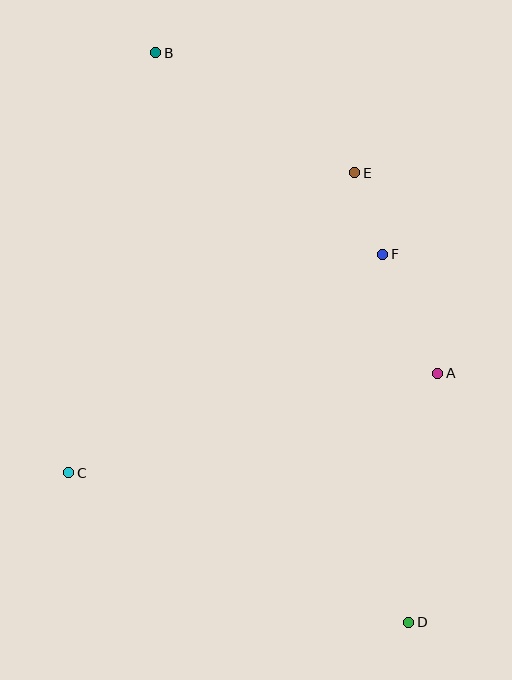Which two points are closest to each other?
Points E and F are closest to each other.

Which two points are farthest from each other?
Points B and D are farthest from each other.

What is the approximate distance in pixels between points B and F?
The distance between B and F is approximately 303 pixels.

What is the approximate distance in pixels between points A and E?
The distance between A and E is approximately 217 pixels.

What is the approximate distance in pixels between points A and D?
The distance between A and D is approximately 251 pixels.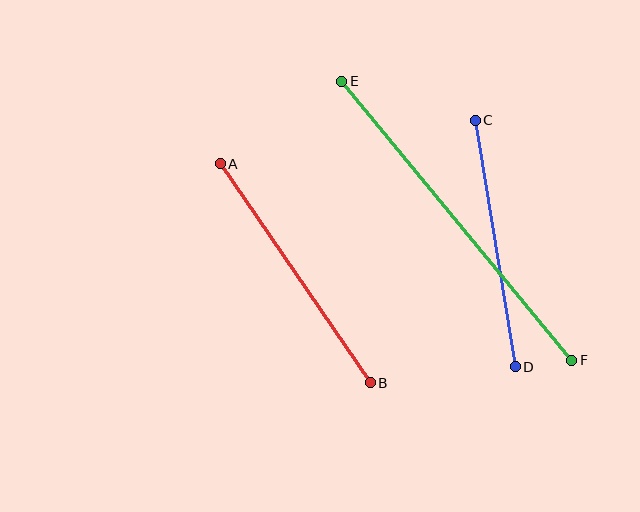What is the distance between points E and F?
The distance is approximately 362 pixels.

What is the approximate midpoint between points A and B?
The midpoint is at approximately (295, 273) pixels.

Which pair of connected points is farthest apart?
Points E and F are farthest apart.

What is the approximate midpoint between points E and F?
The midpoint is at approximately (457, 221) pixels.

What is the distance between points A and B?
The distance is approximately 265 pixels.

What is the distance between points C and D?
The distance is approximately 250 pixels.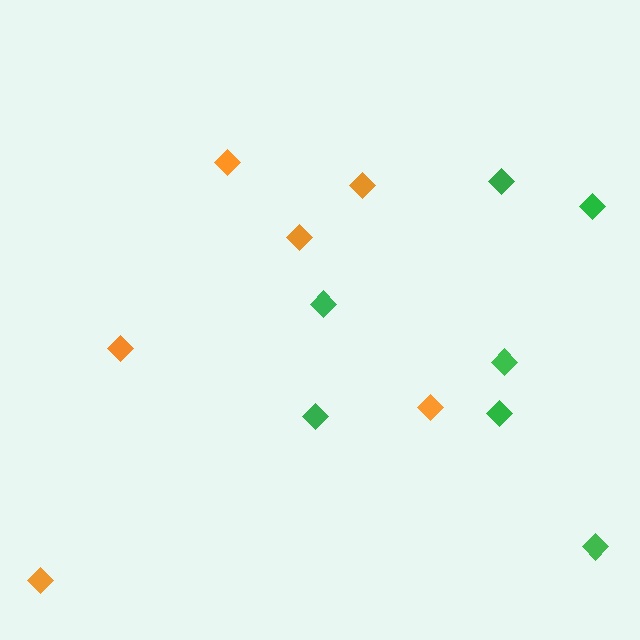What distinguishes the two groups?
There are 2 groups: one group of orange diamonds (6) and one group of green diamonds (7).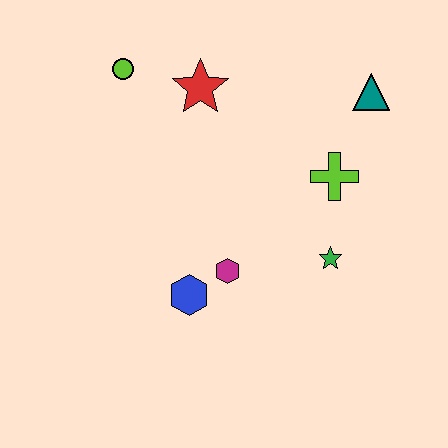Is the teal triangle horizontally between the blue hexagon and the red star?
No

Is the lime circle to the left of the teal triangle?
Yes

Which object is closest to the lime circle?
The red star is closest to the lime circle.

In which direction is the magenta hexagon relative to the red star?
The magenta hexagon is below the red star.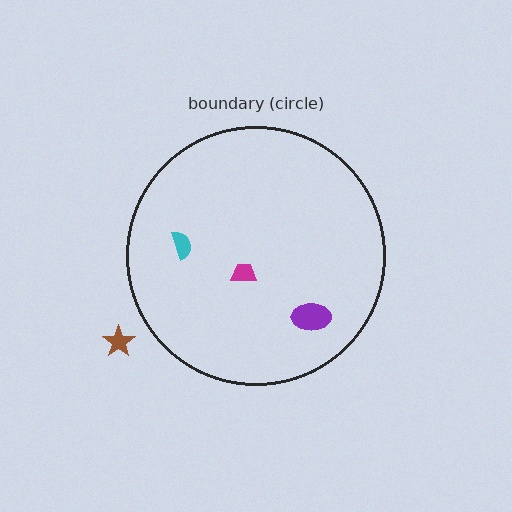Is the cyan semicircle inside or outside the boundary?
Inside.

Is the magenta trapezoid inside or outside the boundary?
Inside.